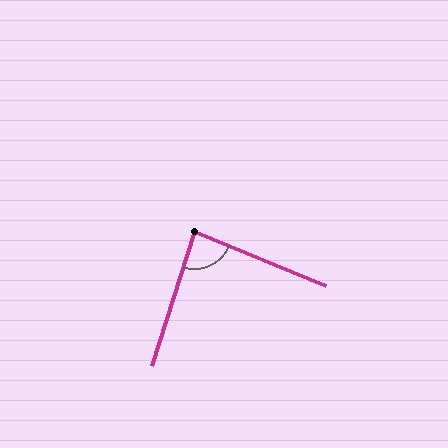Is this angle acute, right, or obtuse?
It is approximately a right angle.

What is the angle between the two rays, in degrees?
Approximately 85 degrees.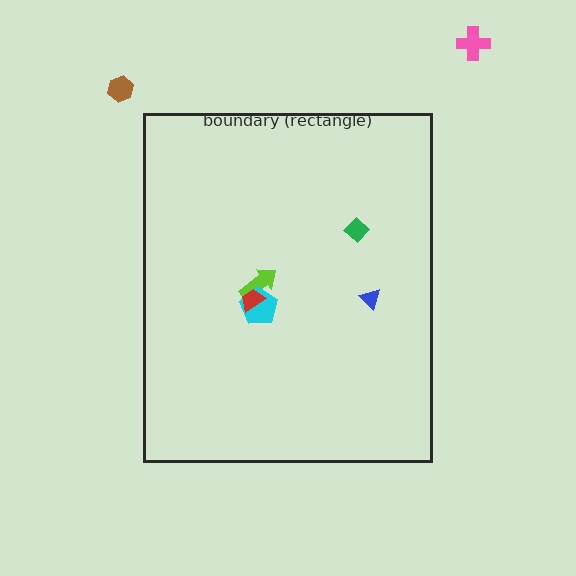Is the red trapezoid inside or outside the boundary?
Inside.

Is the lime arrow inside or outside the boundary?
Inside.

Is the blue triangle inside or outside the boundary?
Inside.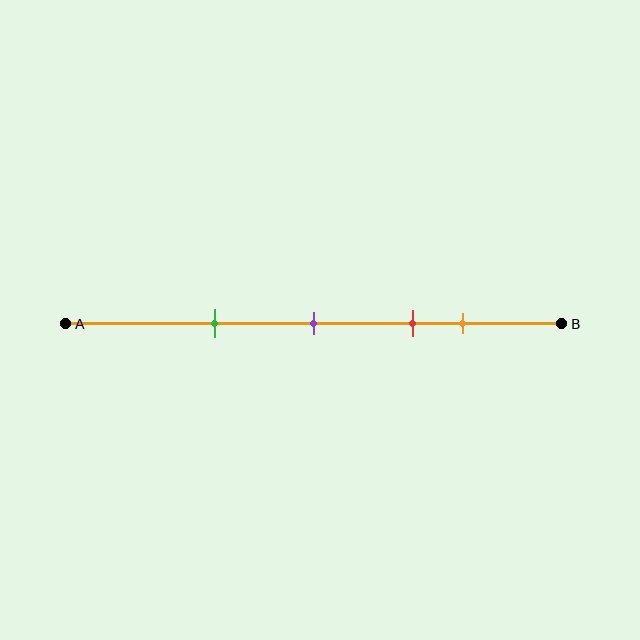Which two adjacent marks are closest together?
The red and orange marks are the closest adjacent pair.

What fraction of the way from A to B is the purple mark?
The purple mark is approximately 50% (0.5) of the way from A to B.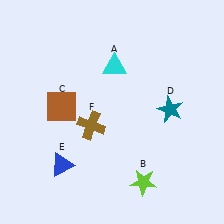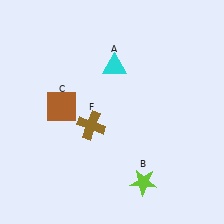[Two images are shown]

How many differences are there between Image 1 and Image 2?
There are 2 differences between the two images.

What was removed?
The blue triangle (E), the teal star (D) were removed in Image 2.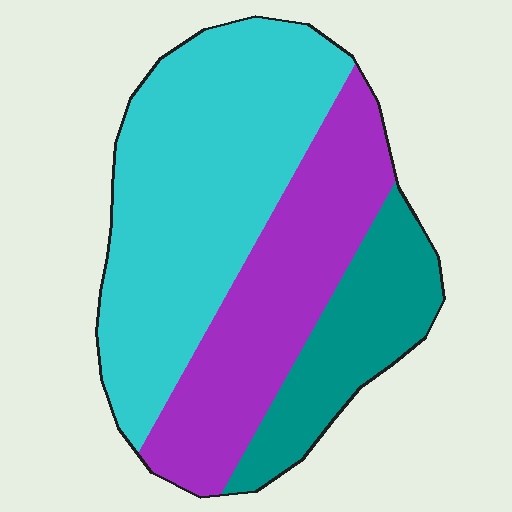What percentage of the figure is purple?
Purple covers 32% of the figure.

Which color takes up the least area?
Teal, at roughly 20%.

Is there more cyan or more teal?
Cyan.